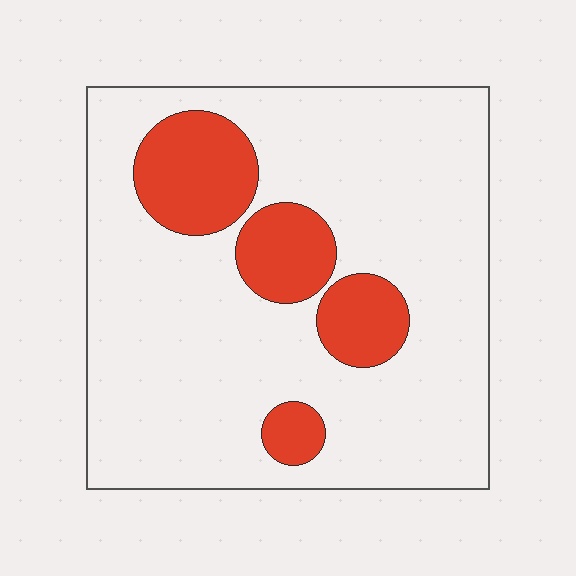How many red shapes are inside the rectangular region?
4.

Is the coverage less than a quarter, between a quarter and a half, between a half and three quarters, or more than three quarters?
Less than a quarter.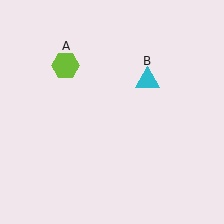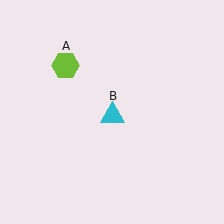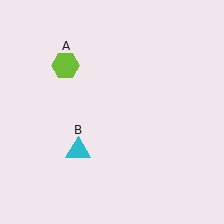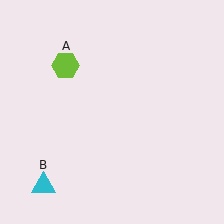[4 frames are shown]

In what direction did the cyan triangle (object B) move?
The cyan triangle (object B) moved down and to the left.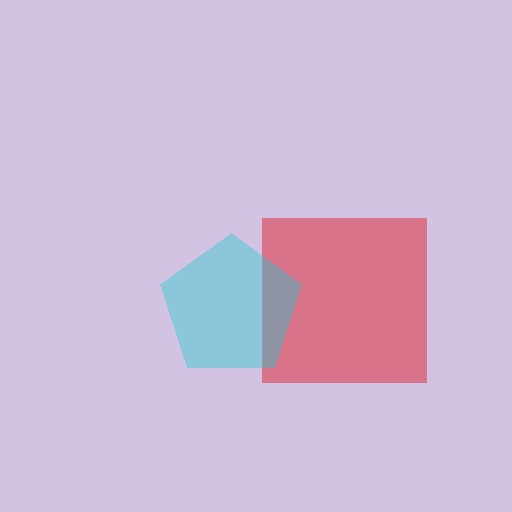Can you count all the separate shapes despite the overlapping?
Yes, there are 2 separate shapes.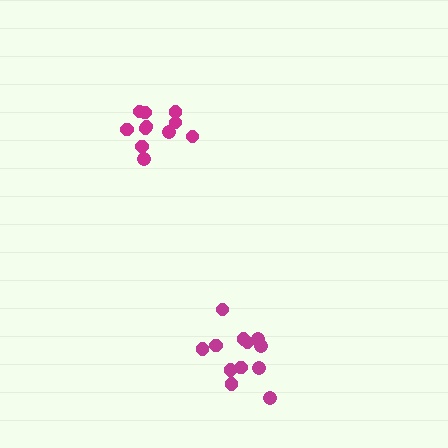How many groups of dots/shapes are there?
There are 2 groups.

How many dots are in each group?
Group 1: 11 dots, Group 2: 12 dots (23 total).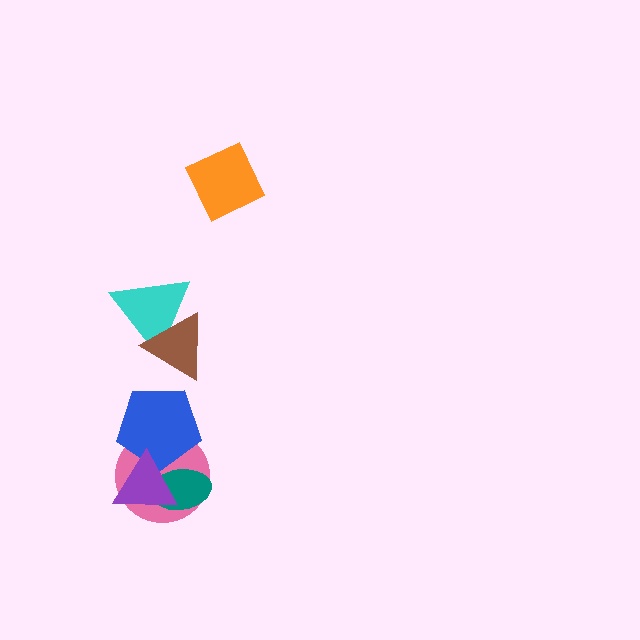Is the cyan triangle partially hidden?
Yes, it is partially covered by another shape.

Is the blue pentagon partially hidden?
Yes, it is partially covered by another shape.